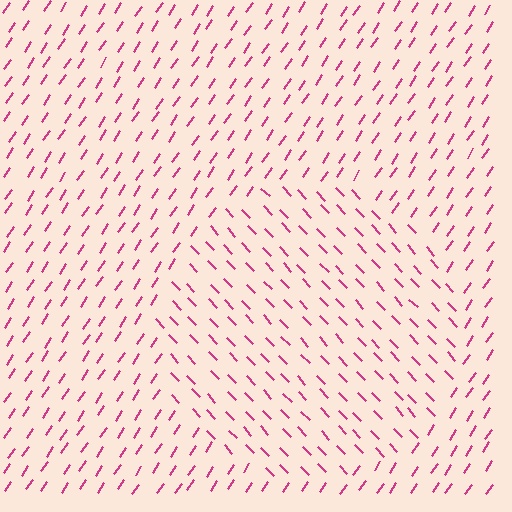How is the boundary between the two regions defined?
The boundary is defined purely by a change in line orientation (approximately 77 degrees difference). All lines are the same color and thickness.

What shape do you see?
I see a circle.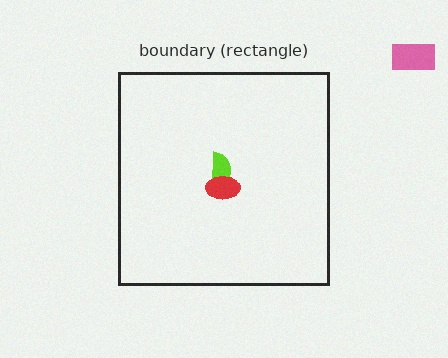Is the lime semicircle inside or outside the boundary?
Inside.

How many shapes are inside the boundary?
2 inside, 1 outside.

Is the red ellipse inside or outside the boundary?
Inside.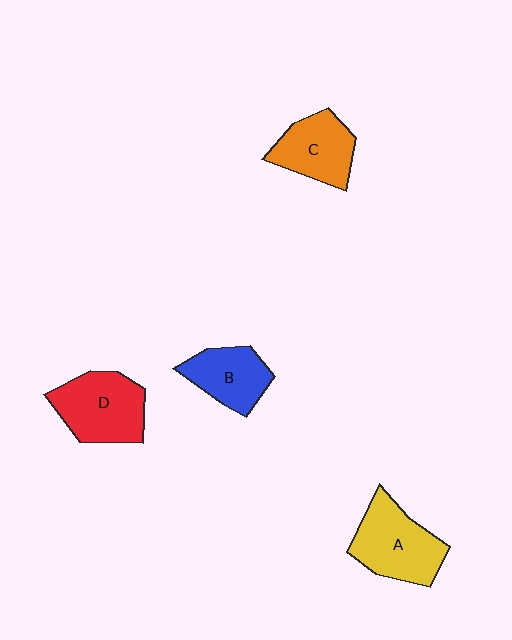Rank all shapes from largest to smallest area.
From largest to smallest: A (yellow), D (red), C (orange), B (blue).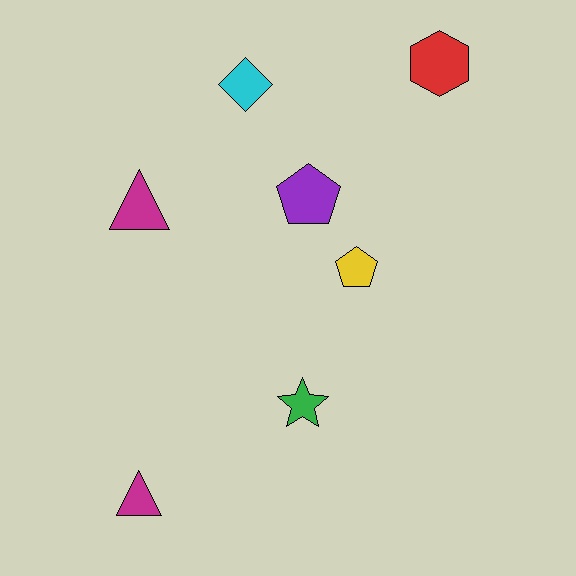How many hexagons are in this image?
There is 1 hexagon.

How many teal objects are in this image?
There are no teal objects.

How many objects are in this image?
There are 7 objects.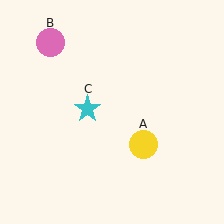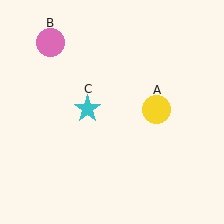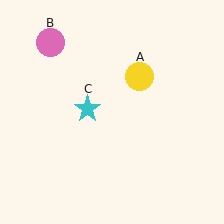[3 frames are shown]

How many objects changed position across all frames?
1 object changed position: yellow circle (object A).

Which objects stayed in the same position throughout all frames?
Pink circle (object B) and cyan star (object C) remained stationary.